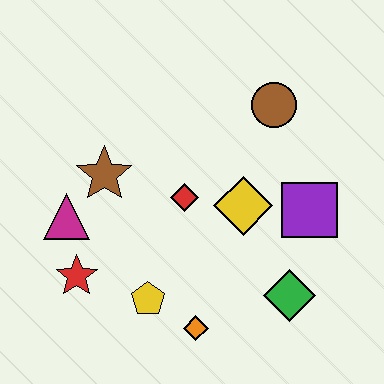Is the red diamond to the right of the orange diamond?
No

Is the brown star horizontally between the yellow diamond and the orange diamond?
No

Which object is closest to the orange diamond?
The yellow pentagon is closest to the orange diamond.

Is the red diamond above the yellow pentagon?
Yes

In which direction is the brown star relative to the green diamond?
The brown star is to the left of the green diamond.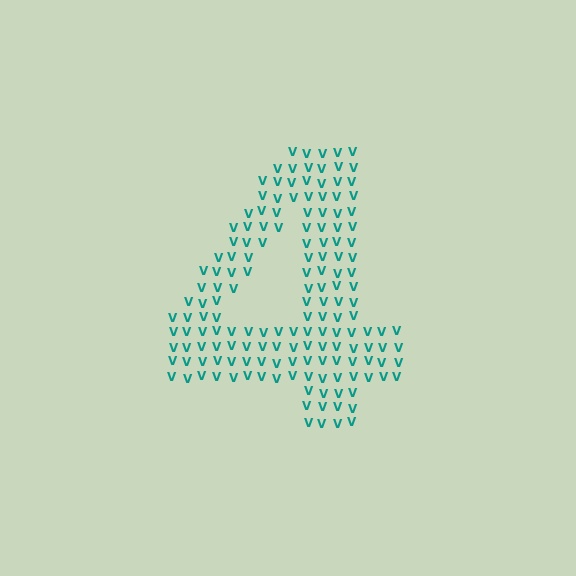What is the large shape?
The large shape is the digit 4.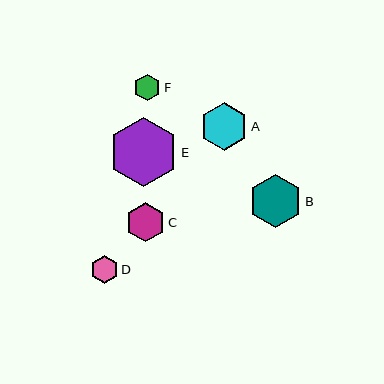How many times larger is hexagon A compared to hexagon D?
Hexagon A is approximately 1.8 times the size of hexagon D.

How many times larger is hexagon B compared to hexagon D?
Hexagon B is approximately 1.9 times the size of hexagon D.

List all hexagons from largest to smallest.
From largest to smallest: E, B, A, C, D, F.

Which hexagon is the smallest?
Hexagon F is the smallest with a size of approximately 27 pixels.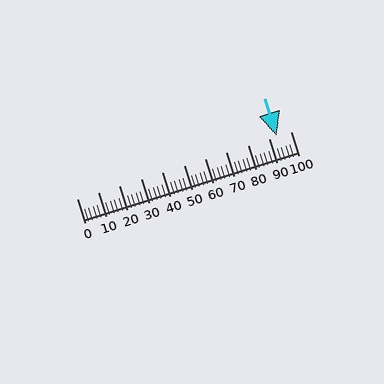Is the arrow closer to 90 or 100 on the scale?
The arrow is closer to 90.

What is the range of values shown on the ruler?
The ruler shows values from 0 to 100.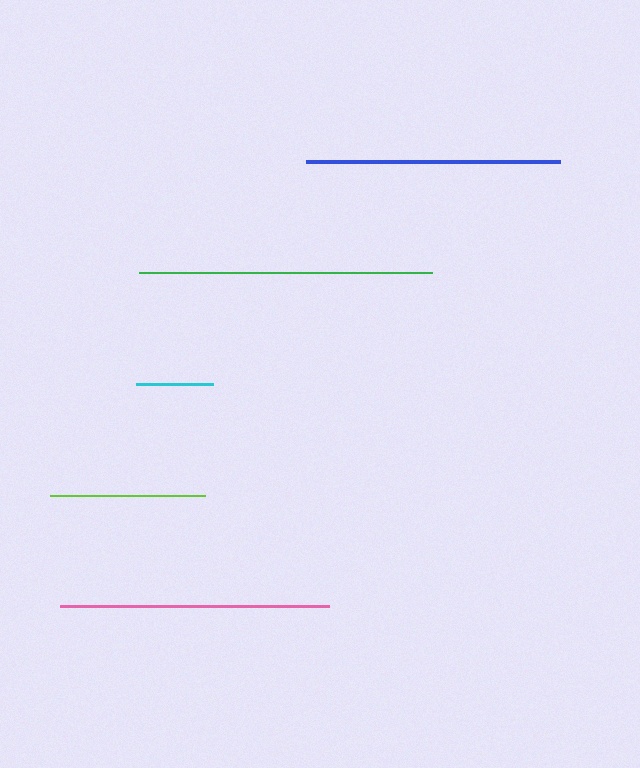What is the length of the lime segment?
The lime segment is approximately 155 pixels long.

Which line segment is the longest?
The green line is the longest at approximately 293 pixels.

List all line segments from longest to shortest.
From longest to shortest: green, pink, blue, lime, cyan.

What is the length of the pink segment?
The pink segment is approximately 269 pixels long.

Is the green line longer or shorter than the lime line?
The green line is longer than the lime line.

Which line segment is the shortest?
The cyan line is the shortest at approximately 77 pixels.